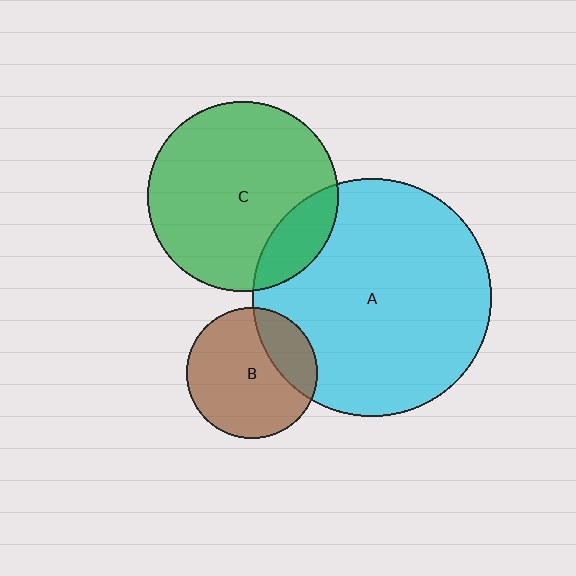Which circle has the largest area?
Circle A (cyan).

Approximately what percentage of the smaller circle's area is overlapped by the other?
Approximately 25%.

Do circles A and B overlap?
Yes.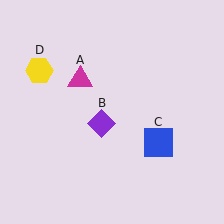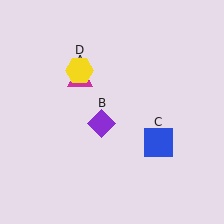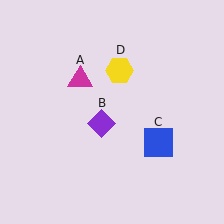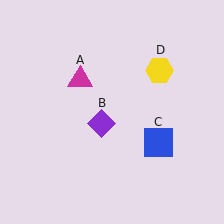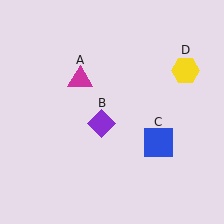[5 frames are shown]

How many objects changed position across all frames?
1 object changed position: yellow hexagon (object D).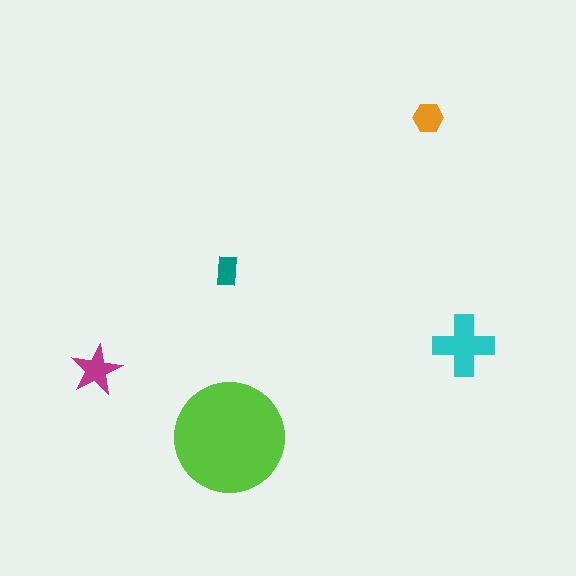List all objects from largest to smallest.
The lime circle, the cyan cross, the magenta star, the orange hexagon, the teal rectangle.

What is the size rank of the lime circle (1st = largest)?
1st.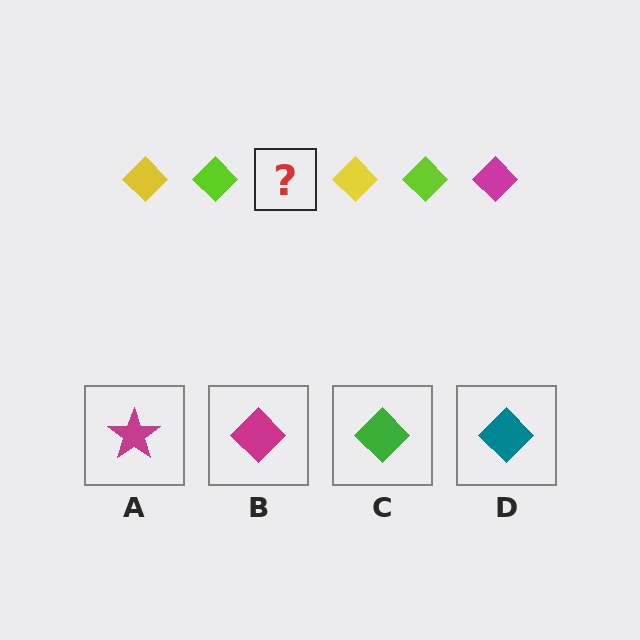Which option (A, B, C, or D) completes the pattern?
B.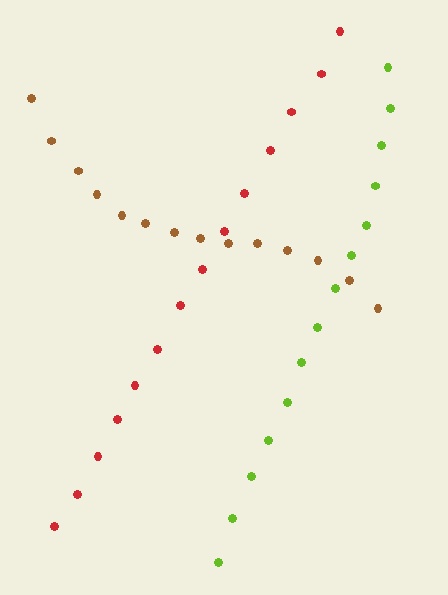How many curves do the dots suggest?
There are 3 distinct paths.